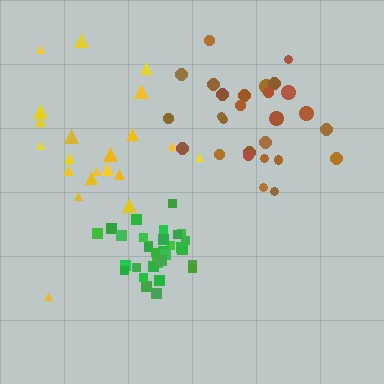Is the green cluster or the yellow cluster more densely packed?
Green.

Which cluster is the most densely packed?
Green.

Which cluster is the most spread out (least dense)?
Yellow.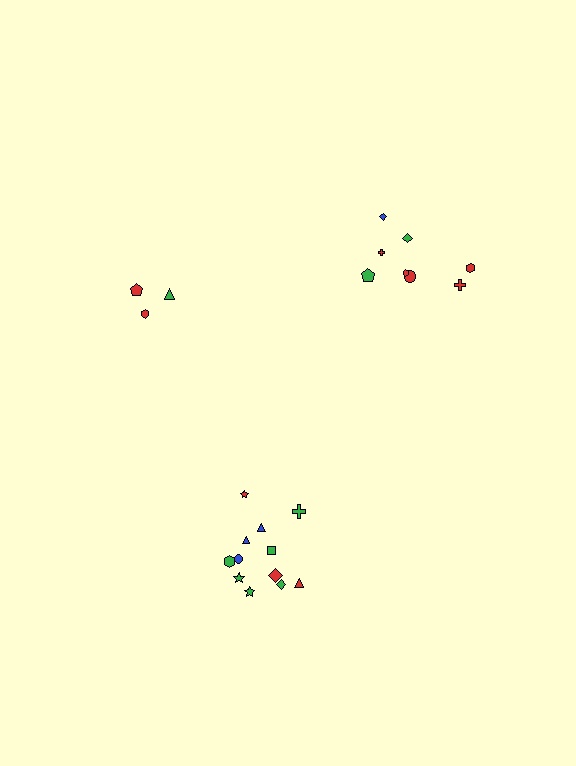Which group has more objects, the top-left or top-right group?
The top-right group.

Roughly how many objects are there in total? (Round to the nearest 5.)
Roughly 25 objects in total.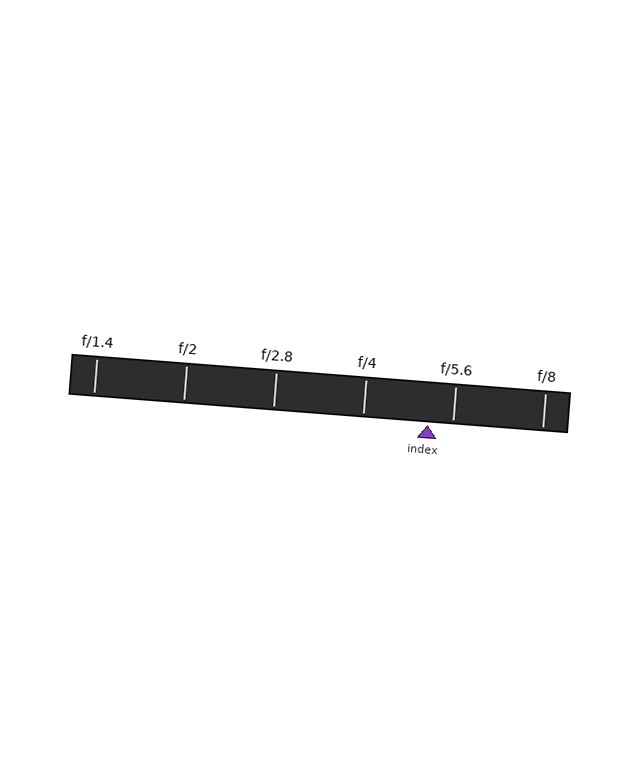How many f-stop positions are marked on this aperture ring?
There are 6 f-stop positions marked.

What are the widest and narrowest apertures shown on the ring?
The widest aperture shown is f/1.4 and the narrowest is f/8.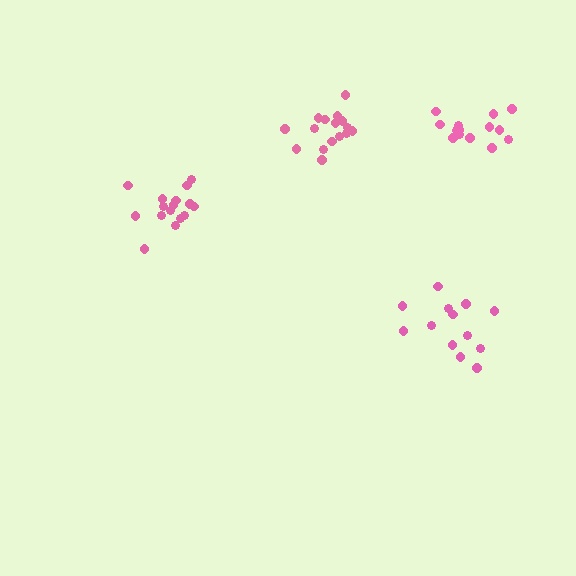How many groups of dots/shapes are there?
There are 4 groups.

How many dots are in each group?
Group 1: 16 dots, Group 2: 13 dots, Group 3: 14 dots, Group 4: 16 dots (59 total).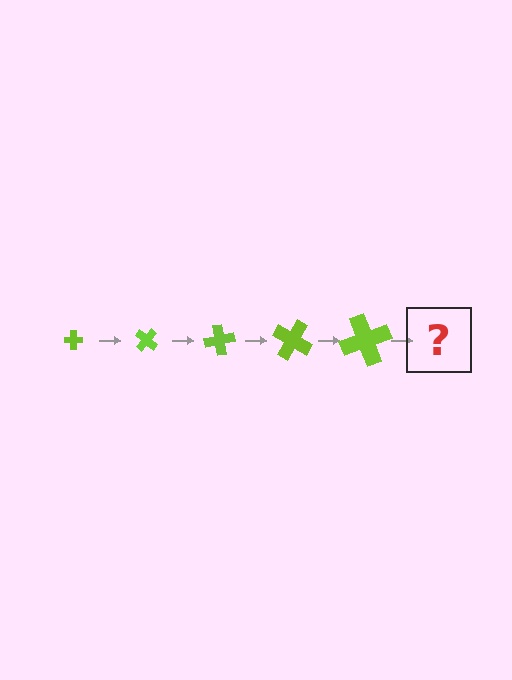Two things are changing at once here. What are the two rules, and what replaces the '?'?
The two rules are that the cross grows larger each step and it rotates 40 degrees each step. The '?' should be a cross, larger than the previous one and rotated 200 degrees from the start.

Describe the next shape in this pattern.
It should be a cross, larger than the previous one and rotated 200 degrees from the start.